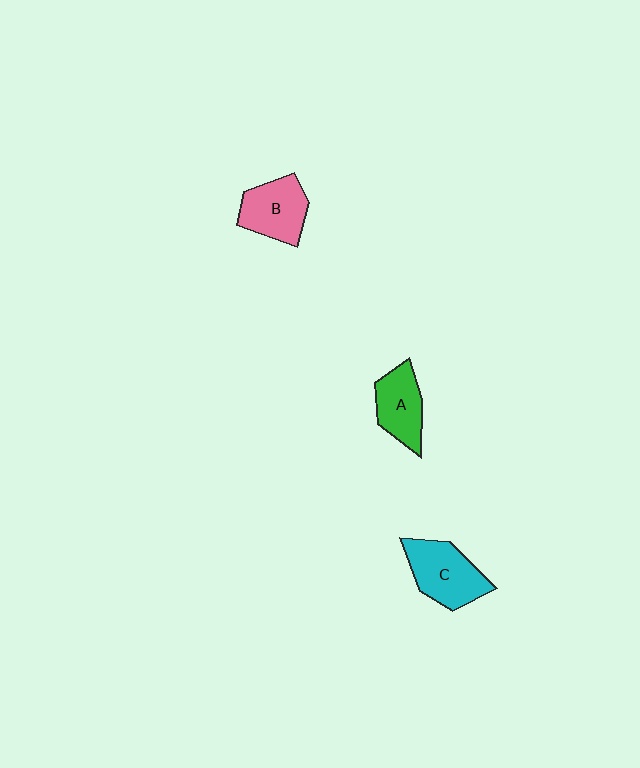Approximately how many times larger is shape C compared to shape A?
Approximately 1.3 times.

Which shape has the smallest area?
Shape A (green).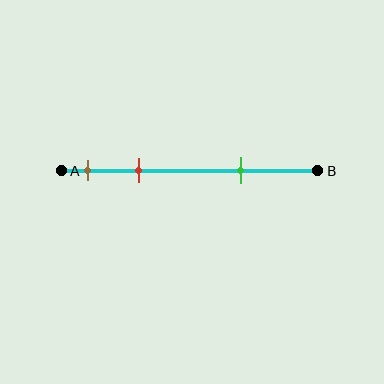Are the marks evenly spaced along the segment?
No, the marks are not evenly spaced.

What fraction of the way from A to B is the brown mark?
The brown mark is approximately 10% (0.1) of the way from A to B.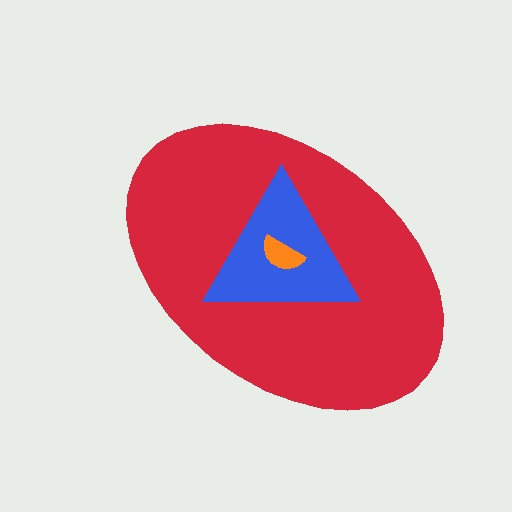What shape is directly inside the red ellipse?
The blue triangle.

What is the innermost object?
The orange semicircle.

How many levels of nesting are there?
3.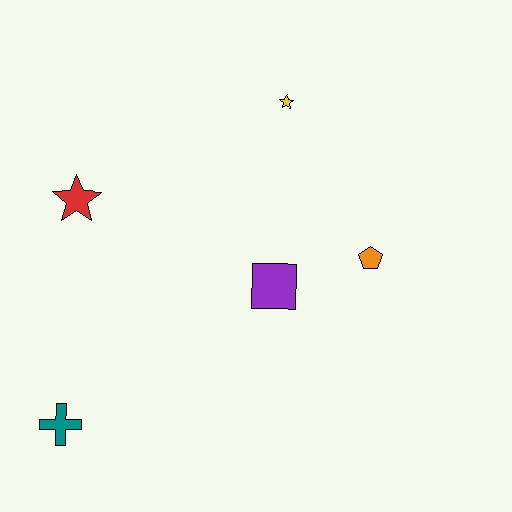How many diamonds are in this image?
There are no diamonds.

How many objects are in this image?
There are 5 objects.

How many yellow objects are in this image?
There is 1 yellow object.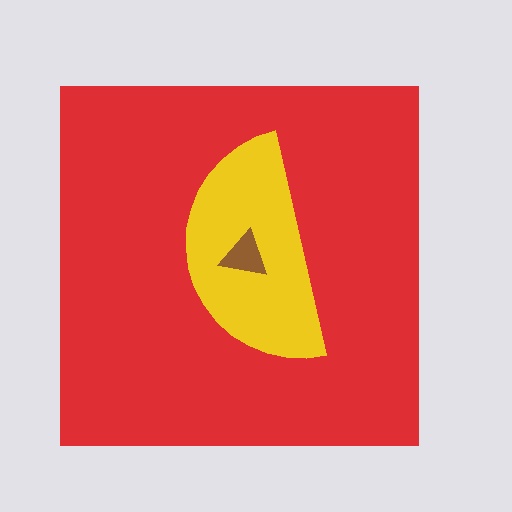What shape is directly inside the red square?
The yellow semicircle.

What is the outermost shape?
The red square.